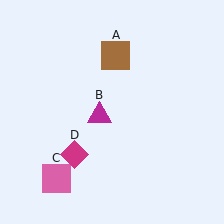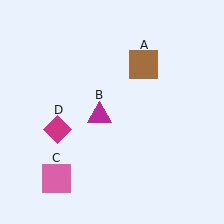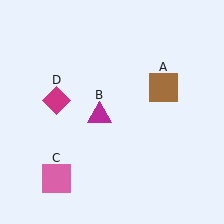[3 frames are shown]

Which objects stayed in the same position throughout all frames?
Magenta triangle (object B) and pink square (object C) remained stationary.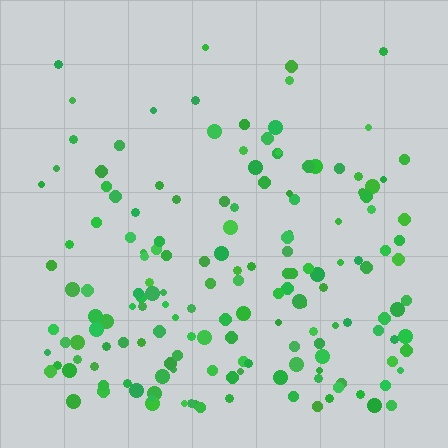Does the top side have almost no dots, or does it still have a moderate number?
Still a moderate number, just noticeably fewer than the bottom.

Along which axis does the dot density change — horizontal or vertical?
Vertical.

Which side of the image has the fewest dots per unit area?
The top.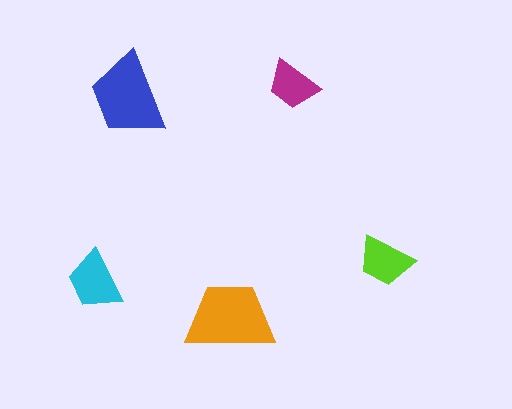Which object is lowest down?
The orange trapezoid is bottommost.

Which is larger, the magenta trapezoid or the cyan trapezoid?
The cyan one.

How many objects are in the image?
There are 5 objects in the image.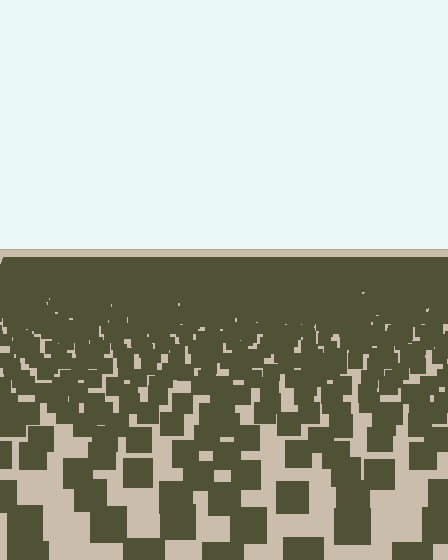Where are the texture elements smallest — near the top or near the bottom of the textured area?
Near the top.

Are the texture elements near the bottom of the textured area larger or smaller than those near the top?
Larger. Near the bottom, elements are closer to the viewer and appear at a bigger on-screen size.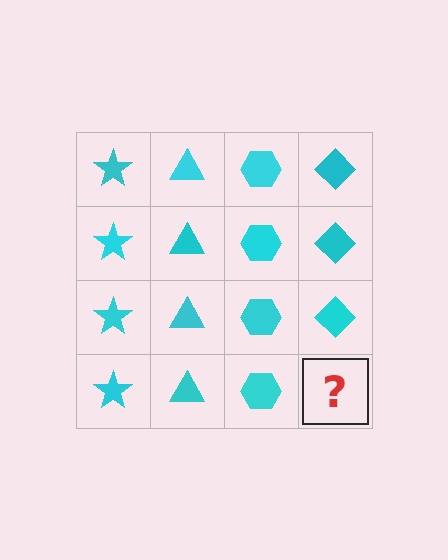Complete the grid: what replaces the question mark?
The question mark should be replaced with a cyan diamond.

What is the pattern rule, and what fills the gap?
The rule is that each column has a consistent shape. The gap should be filled with a cyan diamond.